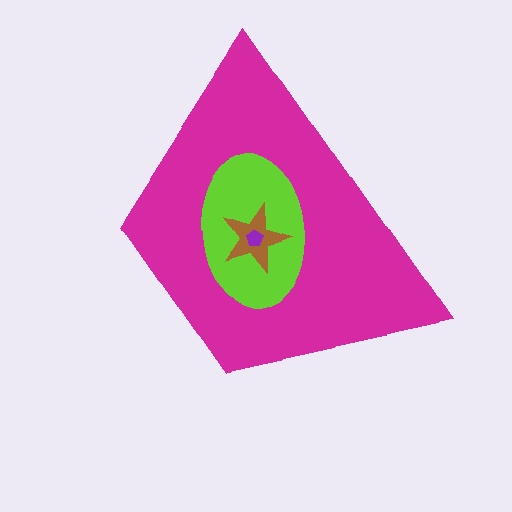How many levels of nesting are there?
4.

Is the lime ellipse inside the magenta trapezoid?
Yes.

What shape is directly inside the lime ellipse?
The brown star.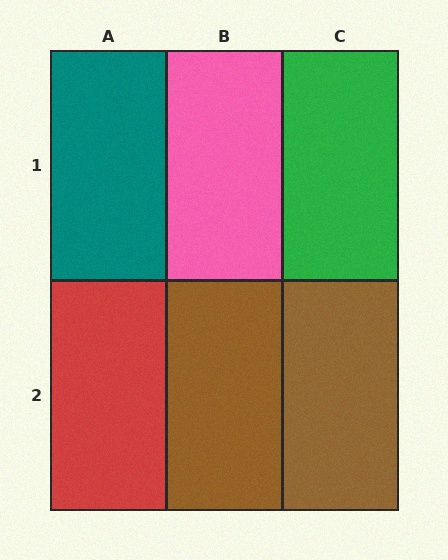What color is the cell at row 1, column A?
Teal.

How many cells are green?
1 cell is green.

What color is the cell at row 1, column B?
Pink.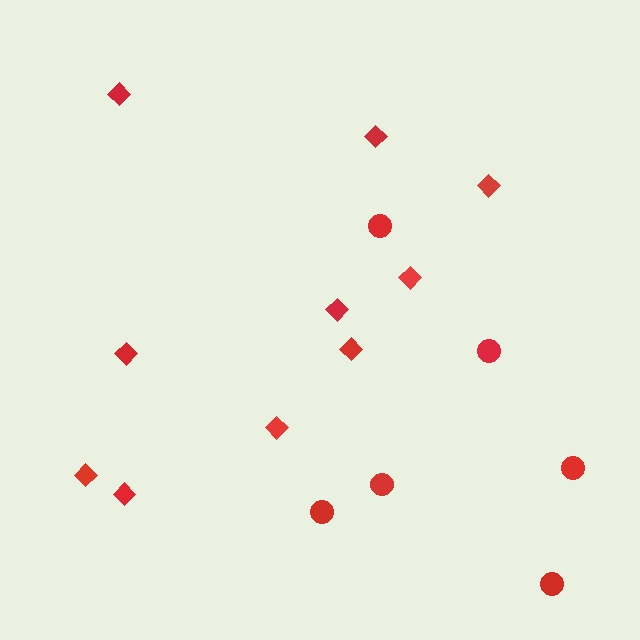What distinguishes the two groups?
There are 2 groups: one group of diamonds (10) and one group of circles (6).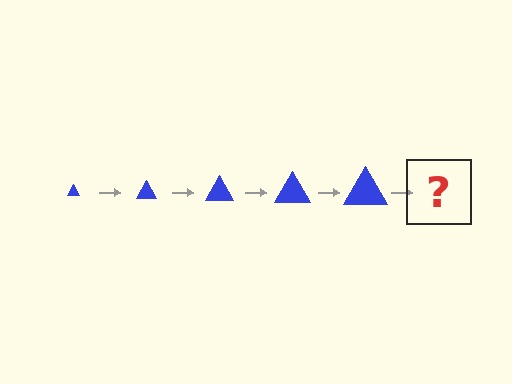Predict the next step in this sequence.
The next step is a blue triangle, larger than the previous one.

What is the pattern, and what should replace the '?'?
The pattern is that the triangle gets progressively larger each step. The '?' should be a blue triangle, larger than the previous one.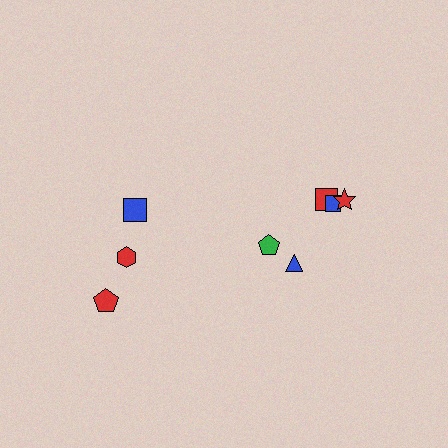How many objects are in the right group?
There are 5 objects.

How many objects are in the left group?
There are 3 objects.